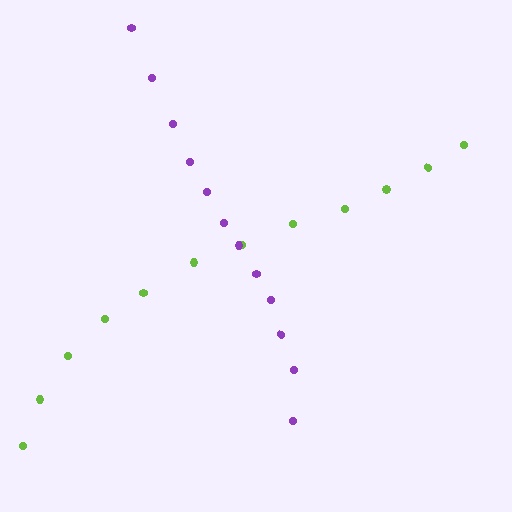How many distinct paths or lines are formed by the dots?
There are 2 distinct paths.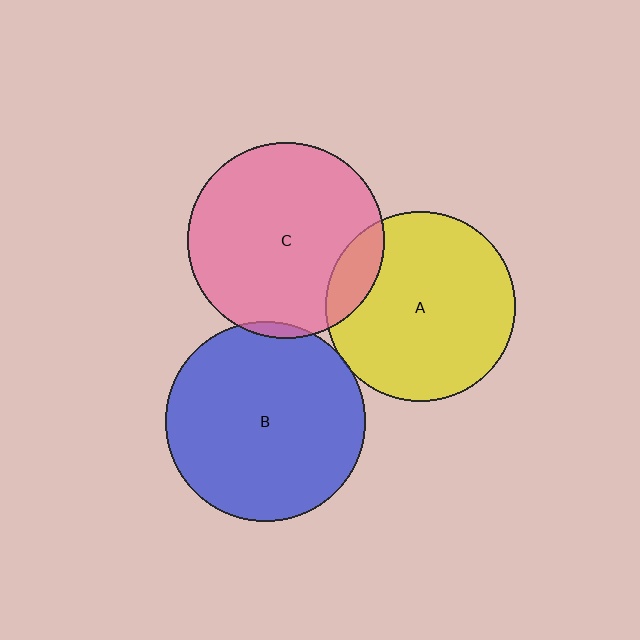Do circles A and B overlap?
Yes.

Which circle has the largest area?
Circle B (blue).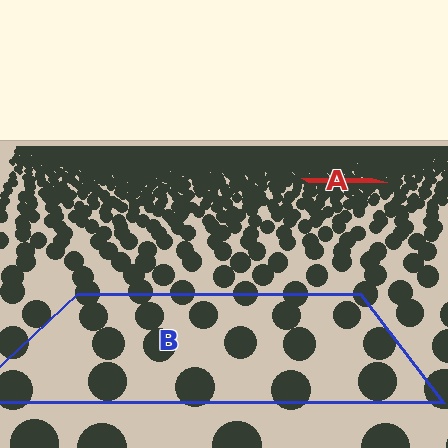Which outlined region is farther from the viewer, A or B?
Region A is farther from the viewer — the texture elements inside it appear smaller and more densely packed.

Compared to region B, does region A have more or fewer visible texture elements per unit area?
Region A has more texture elements per unit area — they are packed more densely because it is farther away.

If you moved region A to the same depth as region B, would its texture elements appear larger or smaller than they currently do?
They would appear larger. At a closer depth, the same texture elements are projected at a bigger on-screen size.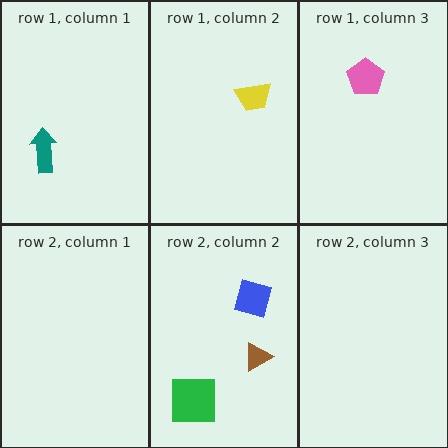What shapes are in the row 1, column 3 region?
The pink pentagon.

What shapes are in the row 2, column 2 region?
The blue diamond, the green square, the brown triangle.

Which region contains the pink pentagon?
The row 1, column 3 region.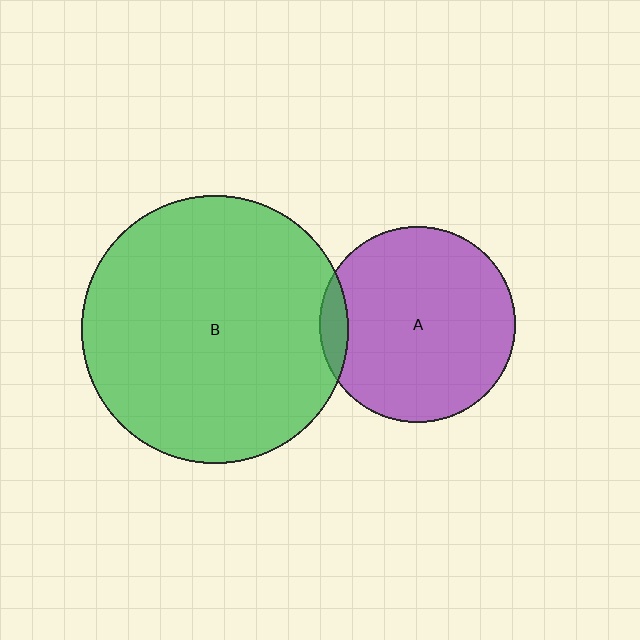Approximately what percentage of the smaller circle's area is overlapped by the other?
Approximately 5%.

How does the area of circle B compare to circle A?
Approximately 1.9 times.